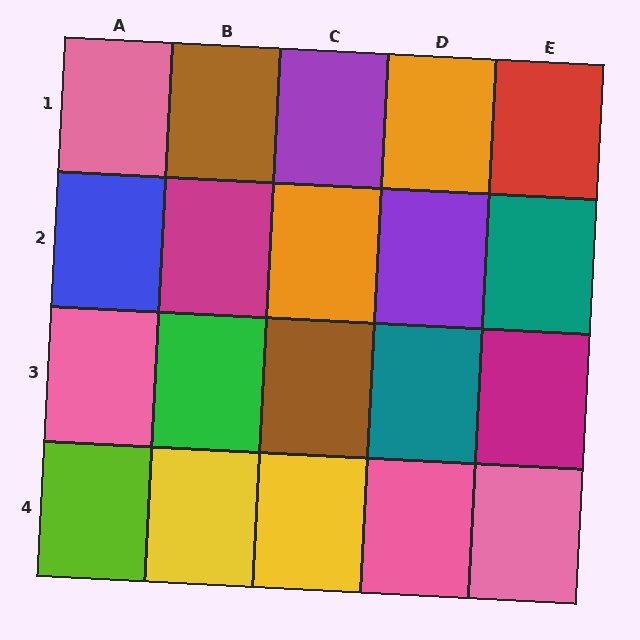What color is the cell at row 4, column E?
Pink.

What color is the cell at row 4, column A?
Lime.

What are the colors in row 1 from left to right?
Pink, brown, purple, orange, red.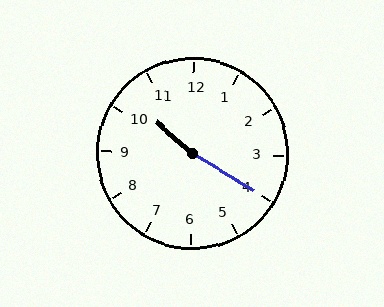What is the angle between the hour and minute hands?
Approximately 170 degrees.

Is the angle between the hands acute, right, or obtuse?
It is obtuse.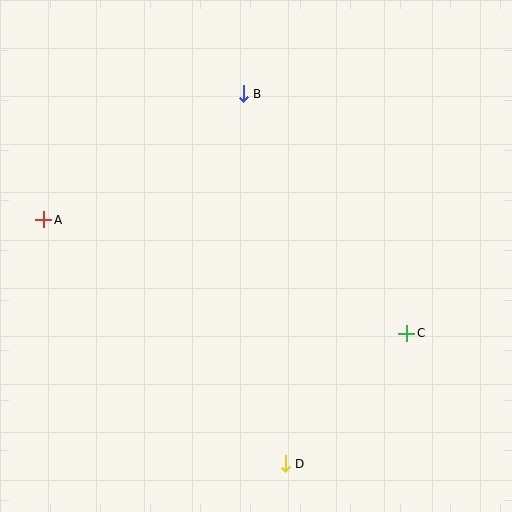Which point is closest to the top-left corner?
Point A is closest to the top-left corner.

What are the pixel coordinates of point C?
Point C is at (407, 333).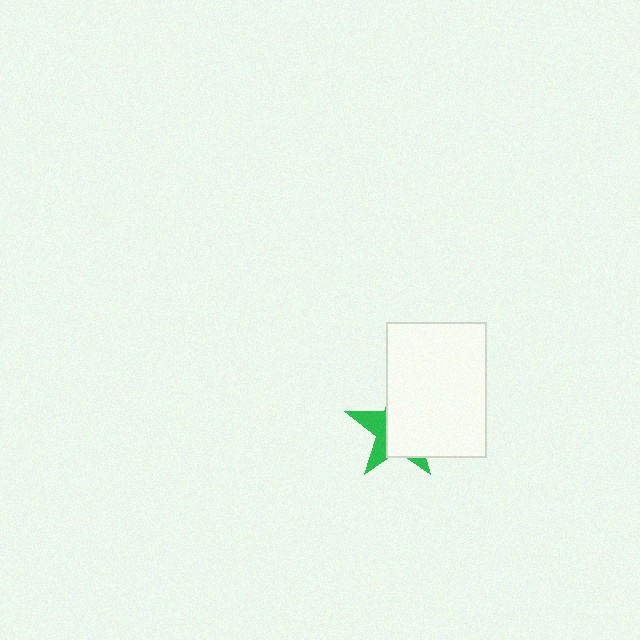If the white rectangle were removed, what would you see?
You would see the complete green star.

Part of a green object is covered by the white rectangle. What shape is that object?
It is a star.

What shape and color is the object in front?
The object in front is a white rectangle.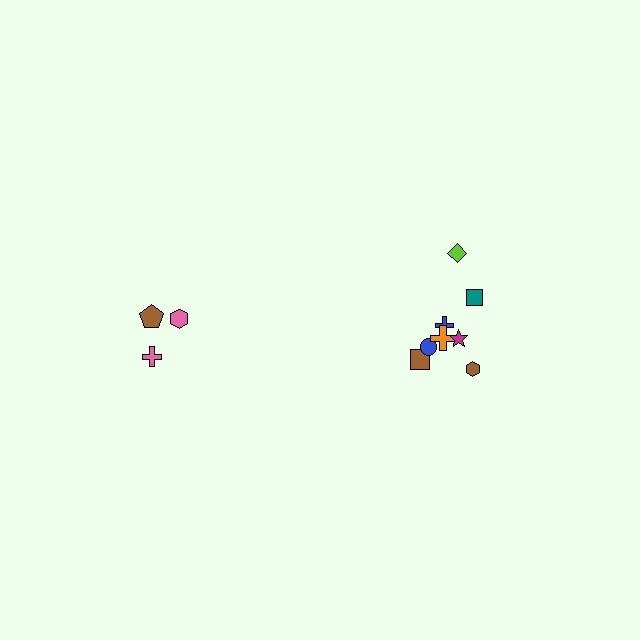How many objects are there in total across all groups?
There are 11 objects.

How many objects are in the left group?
There are 3 objects.